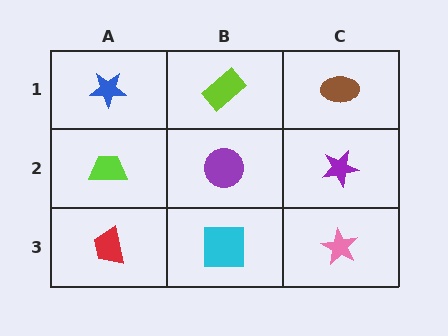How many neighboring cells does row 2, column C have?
3.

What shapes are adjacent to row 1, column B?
A purple circle (row 2, column B), a blue star (row 1, column A), a brown ellipse (row 1, column C).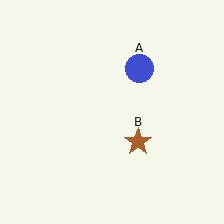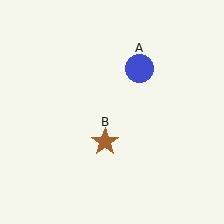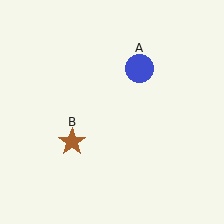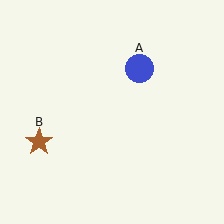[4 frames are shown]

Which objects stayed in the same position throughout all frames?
Blue circle (object A) remained stationary.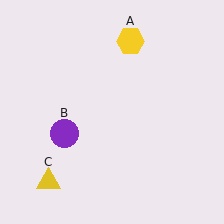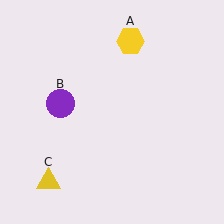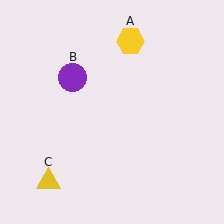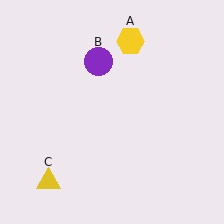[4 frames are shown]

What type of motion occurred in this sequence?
The purple circle (object B) rotated clockwise around the center of the scene.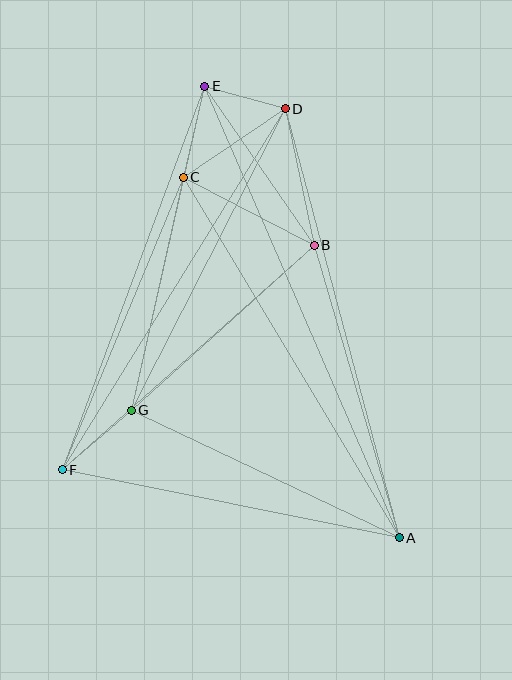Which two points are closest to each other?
Points D and E are closest to each other.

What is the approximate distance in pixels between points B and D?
The distance between B and D is approximately 140 pixels.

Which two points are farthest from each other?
Points A and E are farthest from each other.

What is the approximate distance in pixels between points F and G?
The distance between F and G is approximately 91 pixels.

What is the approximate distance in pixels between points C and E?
The distance between C and E is approximately 94 pixels.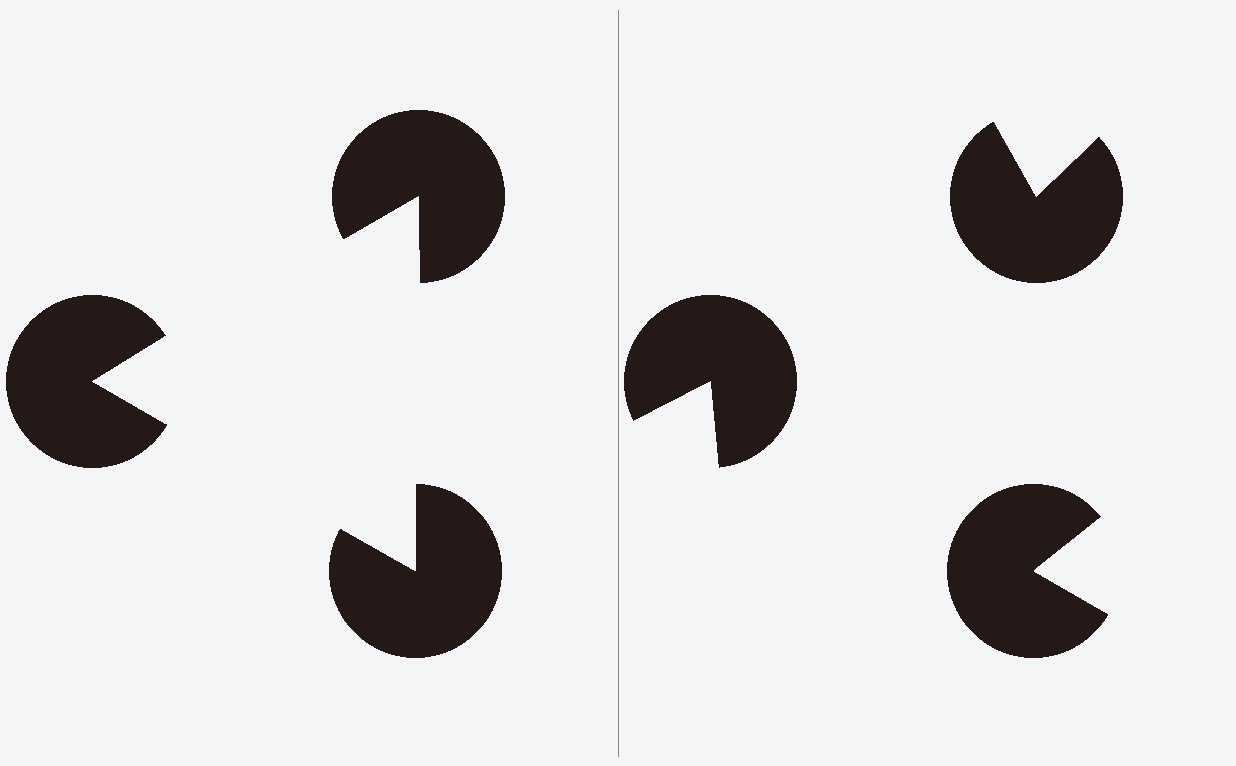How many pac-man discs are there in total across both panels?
6 — 3 on each side.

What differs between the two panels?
The pac-man discs are positioned identically on both sides; only the wedge orientations differ. On the left they align to a triangle; on the right they are misaligned.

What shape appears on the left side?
An illusory triangle.